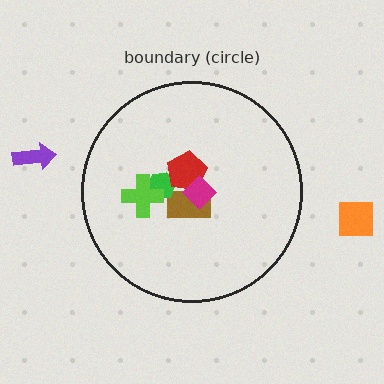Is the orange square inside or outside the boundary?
Outside.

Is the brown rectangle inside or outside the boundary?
Inside.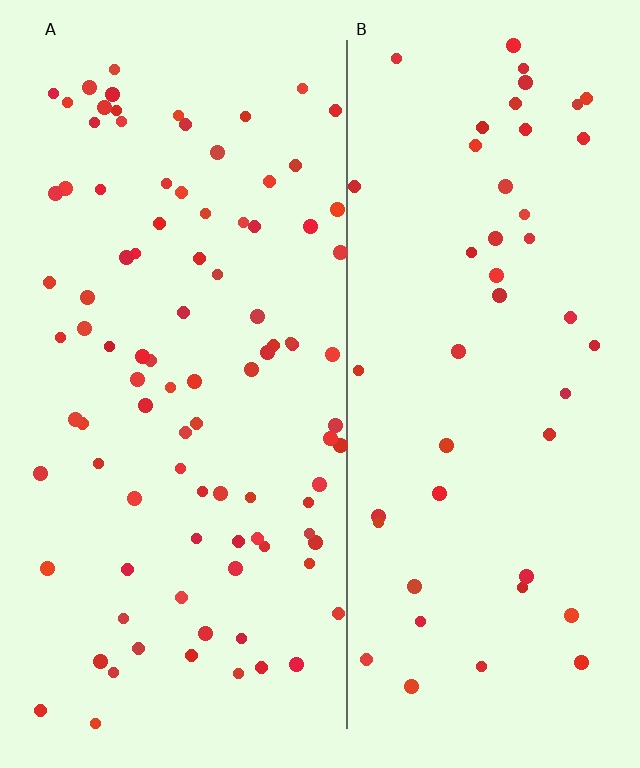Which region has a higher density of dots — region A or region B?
A (the left).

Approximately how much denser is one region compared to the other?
Approximately 2.0× — region A over region B.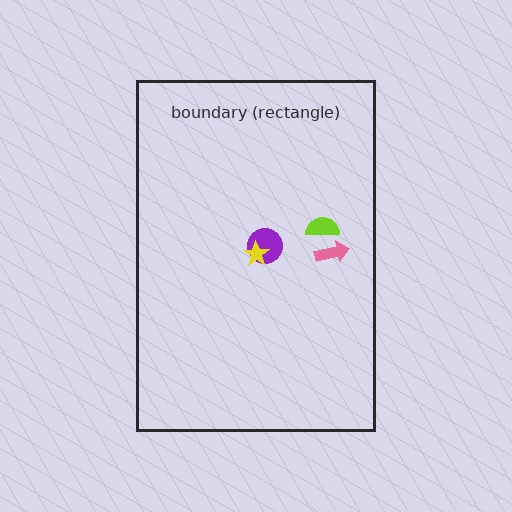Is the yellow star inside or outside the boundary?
Inside.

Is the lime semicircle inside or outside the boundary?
Inside.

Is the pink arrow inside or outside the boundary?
Inside.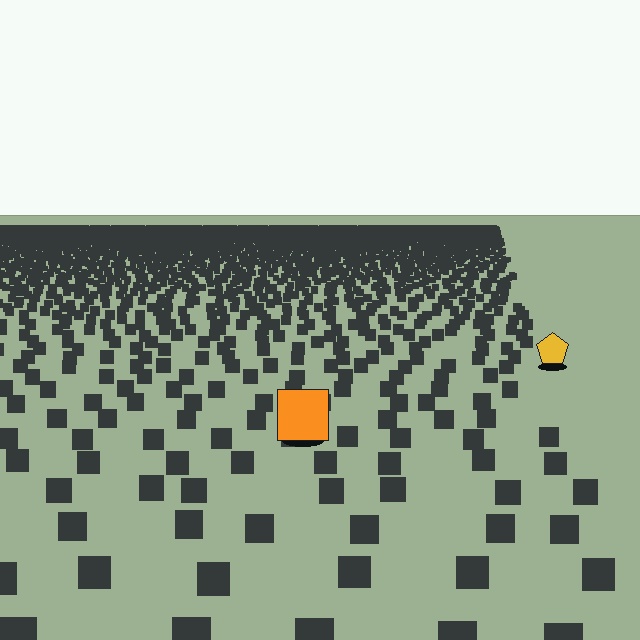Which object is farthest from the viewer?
The yellow pentagon is farthest from the viewer. It appears smaller and the ground texture around it is denser.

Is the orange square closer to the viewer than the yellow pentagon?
Yes. The orange square is closer — you can tell from the texture gradient: the ground texture is coarser near it.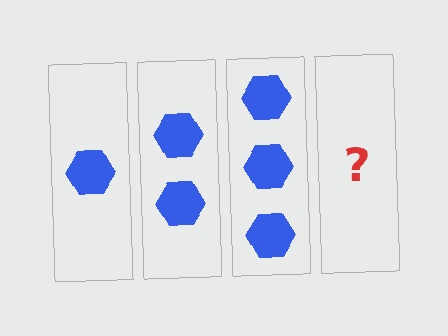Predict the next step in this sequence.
The next step is 4 hexagons.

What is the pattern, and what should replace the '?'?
The pattern is that each step adds one more hexagon. The '?' should be 4 hexagons.